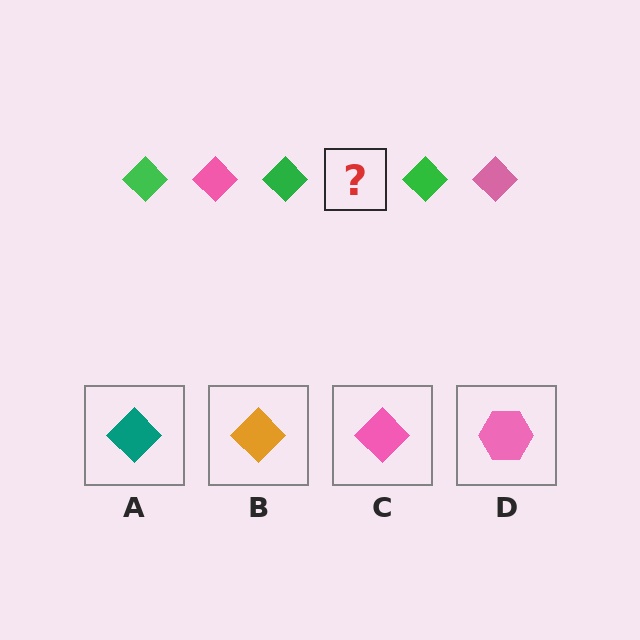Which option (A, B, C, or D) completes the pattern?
C.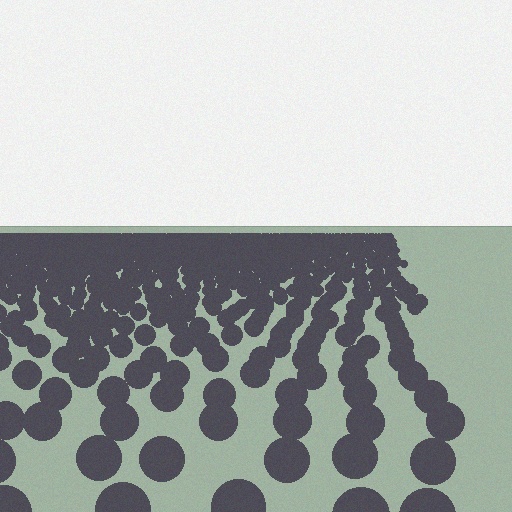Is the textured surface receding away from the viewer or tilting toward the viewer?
The surface is receding away from the viewer. Texture elements get smaller and denser toward the top.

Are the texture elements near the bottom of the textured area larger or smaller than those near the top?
Larger. Near the bottom, elements are closer to the viewer and appear at a bigger on-screen size.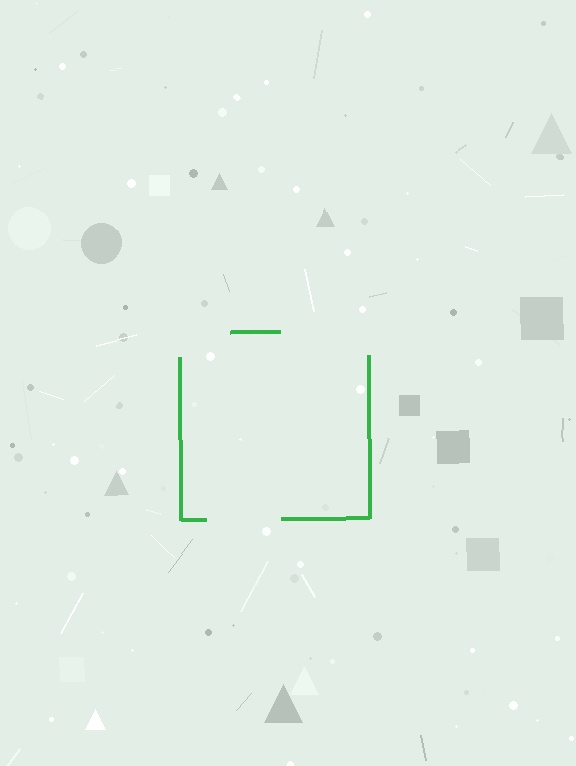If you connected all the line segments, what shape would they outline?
They would outline a square.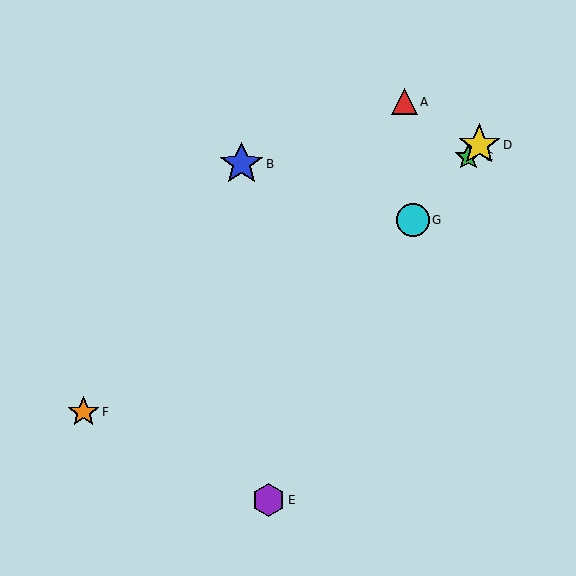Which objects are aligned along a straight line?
Objects C, D, G are aligned along a straight line.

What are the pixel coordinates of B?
Object B is at (241, 164).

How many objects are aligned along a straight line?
3 objects (C, D, G) are aligned along a straight line.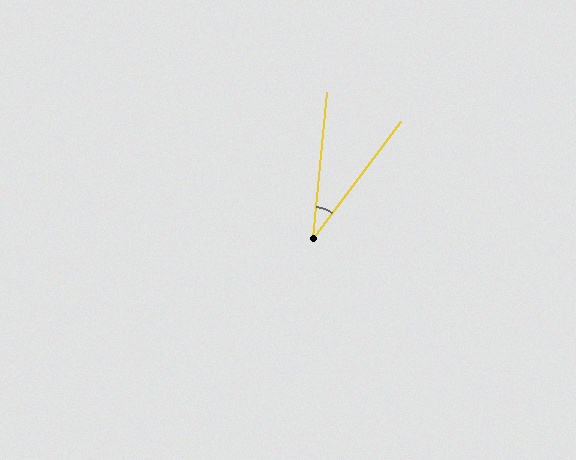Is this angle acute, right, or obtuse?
It is acute.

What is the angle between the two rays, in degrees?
Approximately 31 degrees.